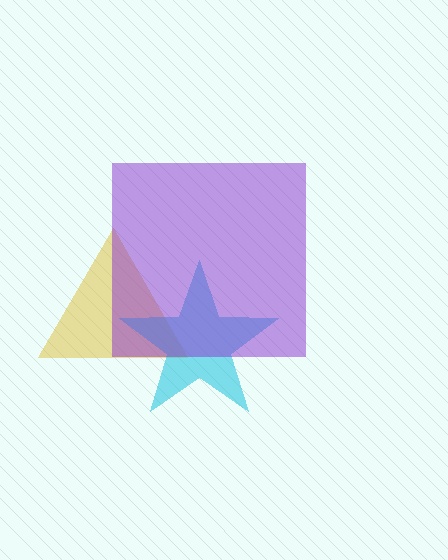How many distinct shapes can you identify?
There are 3 distinct shapes: a yellow triangle, a cyan star, a purple square.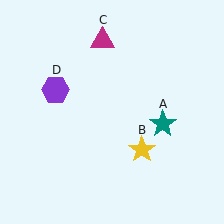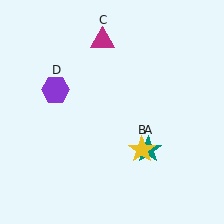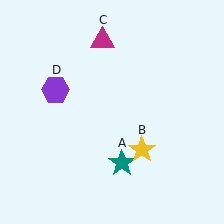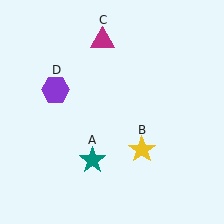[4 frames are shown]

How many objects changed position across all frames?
1 object changed position: teal star (object A).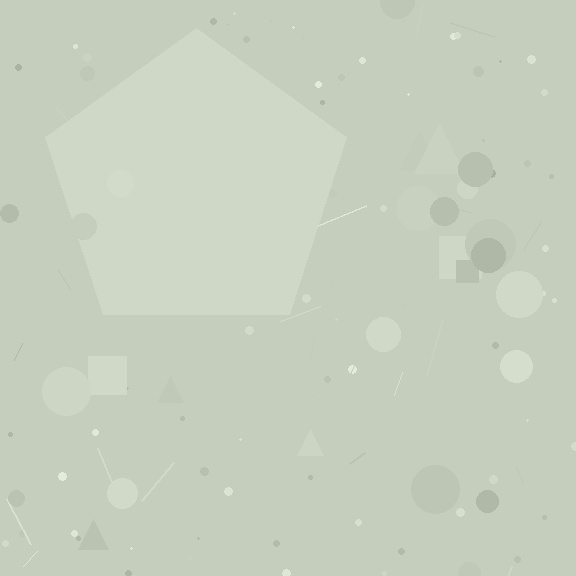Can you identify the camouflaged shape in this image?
The camouflaged shape is a pentagon.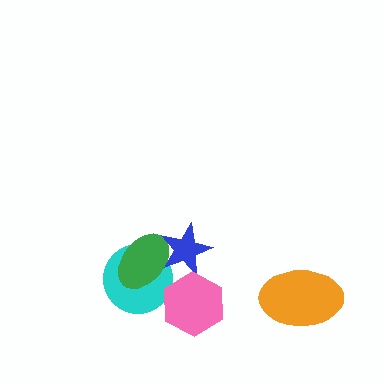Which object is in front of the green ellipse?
The blue star is in front of the green ellipse.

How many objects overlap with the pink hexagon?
0 objects overlap with the pink hexagon.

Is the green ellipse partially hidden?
Yes, it is partially covered by another shape.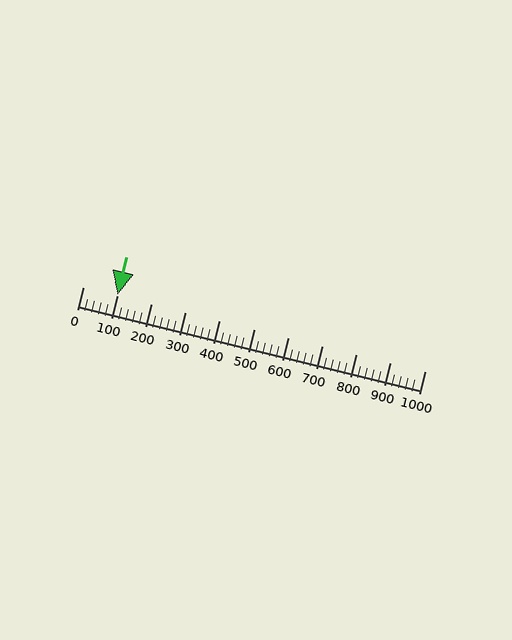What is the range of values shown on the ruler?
The ruler shows values from 0 to 1000.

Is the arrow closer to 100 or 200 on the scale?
The arrow is closer to 100.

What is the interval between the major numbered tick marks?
The major tick marks are spaced 100 units apart.